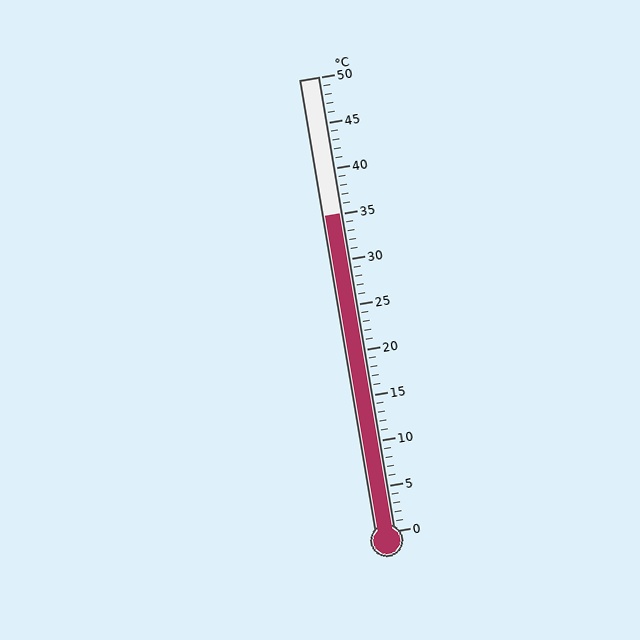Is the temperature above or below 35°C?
The temperature is at 35°C.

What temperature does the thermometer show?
The thermometer shows approximately 35°C.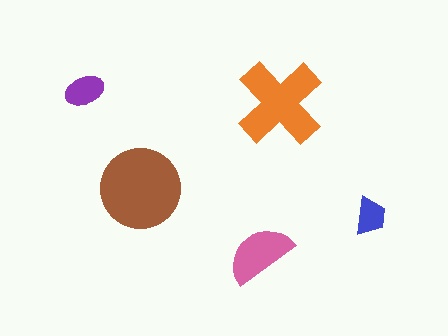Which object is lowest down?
The pink semicircle is bottommost.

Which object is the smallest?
The blue trapezoid.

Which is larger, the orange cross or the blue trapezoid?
The orange cross.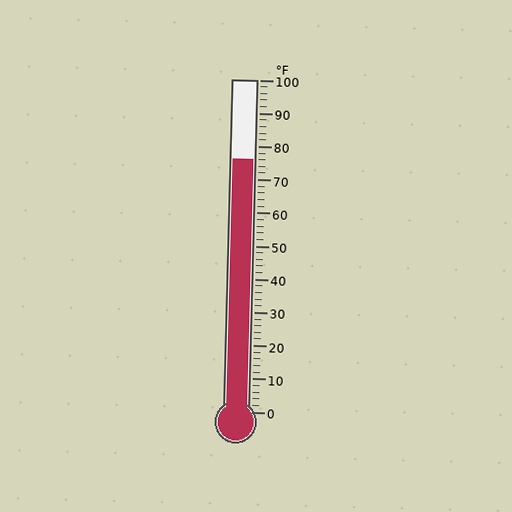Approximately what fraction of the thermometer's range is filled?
The thermometer is filled to approximately 75% of its range.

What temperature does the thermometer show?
The thermometer shows approximately 76°F.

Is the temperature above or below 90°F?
The temperature is below 90°F.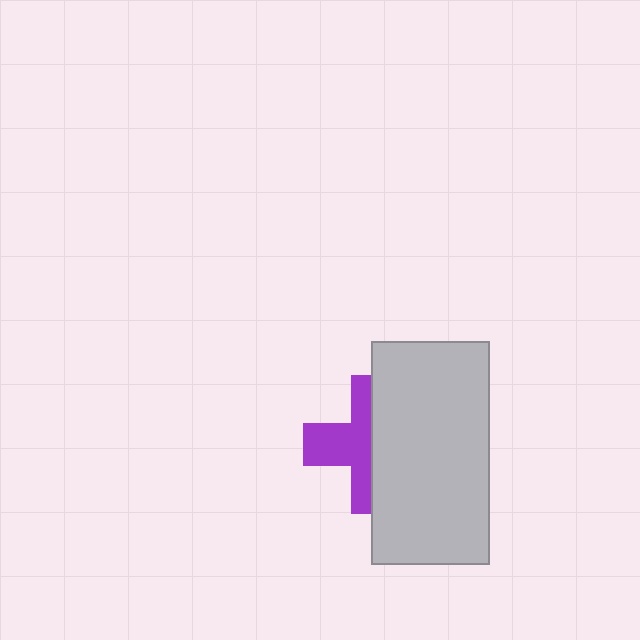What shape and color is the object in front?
The object in front is a light gray rectangle.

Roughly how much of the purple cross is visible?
About half of it is visible (roughly 49%).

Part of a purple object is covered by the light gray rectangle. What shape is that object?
It is a cross.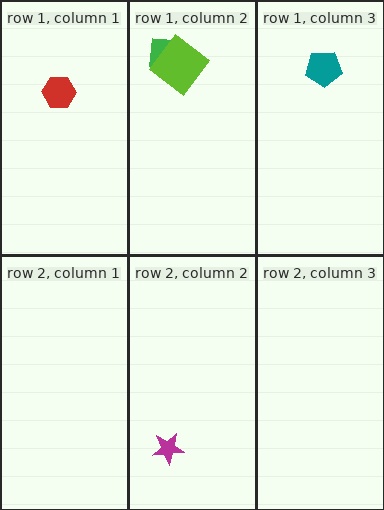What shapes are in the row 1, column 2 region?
The green square, the lime diamond.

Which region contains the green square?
The row 1, column 2 region.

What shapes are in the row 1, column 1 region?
The red hexagon.